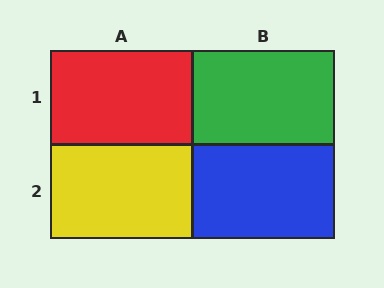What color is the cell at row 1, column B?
Green.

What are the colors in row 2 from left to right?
Yellow, blue.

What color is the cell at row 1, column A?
Red.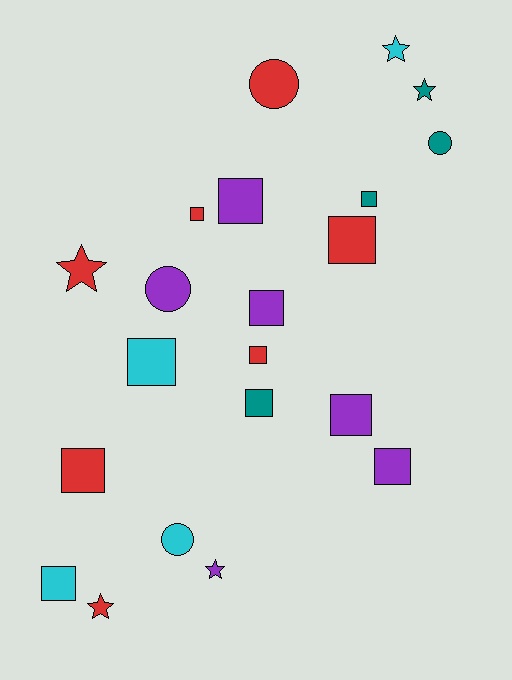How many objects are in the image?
There are 21 objects.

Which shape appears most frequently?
Square, with 12 objects.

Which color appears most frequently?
Red, with 7 objects.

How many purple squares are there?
There are 4 purple squares.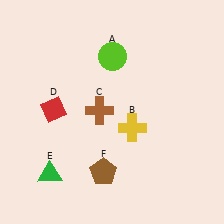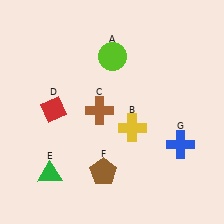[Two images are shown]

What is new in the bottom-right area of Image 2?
A blue cross (G) was added in the bottom-right area of Image 2.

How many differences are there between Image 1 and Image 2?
There is 1 difference between the two images.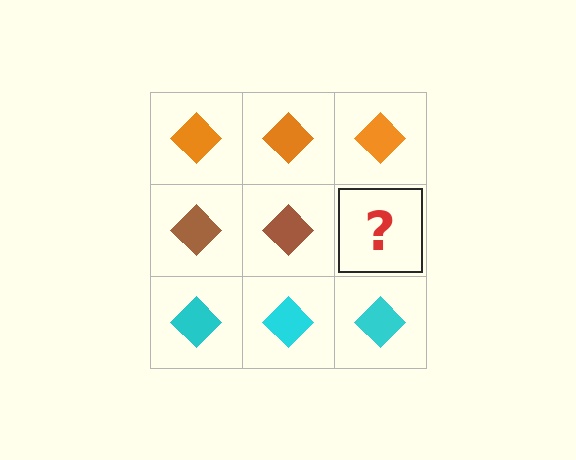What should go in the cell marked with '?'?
The missing cell should contain a brown diamond.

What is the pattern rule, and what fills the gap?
The rule is that each row has a consistent color. The gap should be filled with a brown diamond.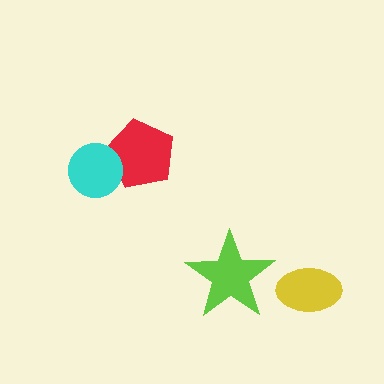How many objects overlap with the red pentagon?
1 object overlaps with the red pentagon.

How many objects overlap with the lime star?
0 objects overlap with the lime star.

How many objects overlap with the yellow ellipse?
0 objects overlap with the yellow ellipse.